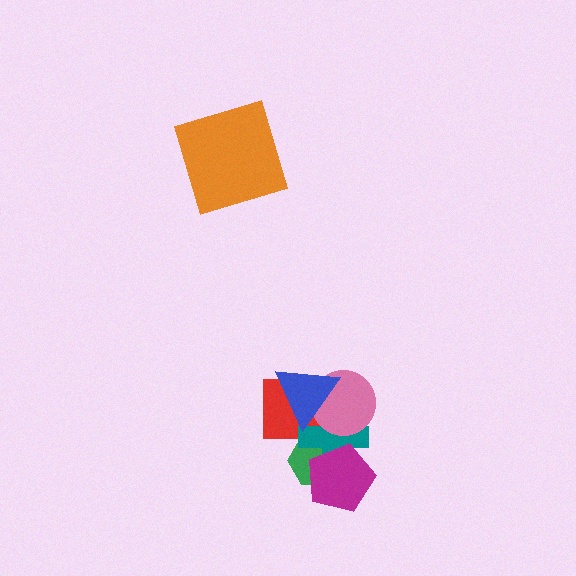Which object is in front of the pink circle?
The blue triangle is in front of the pink circle.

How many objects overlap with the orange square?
0 objects overlap with the orange square.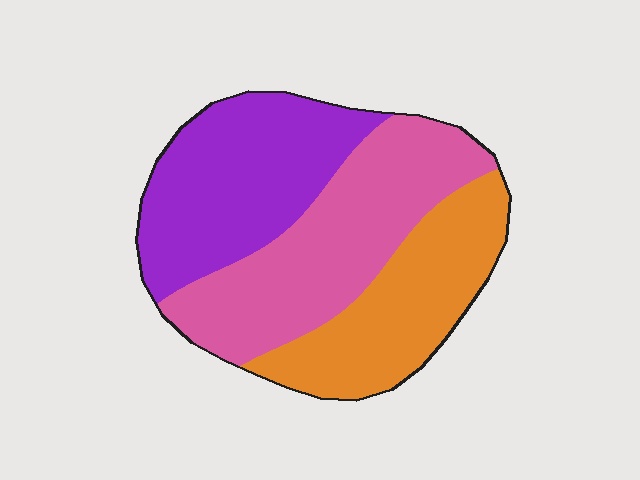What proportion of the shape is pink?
Pink covers around 40% of the shape.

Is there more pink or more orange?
Pink.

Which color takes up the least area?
Orange, at roughly 30%.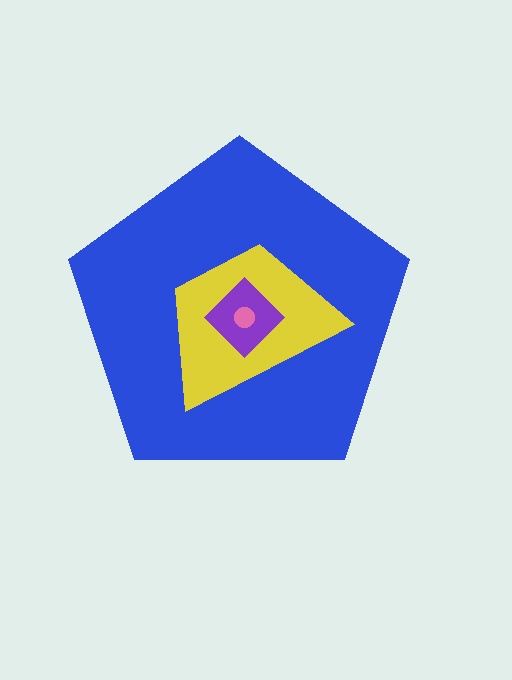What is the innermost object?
The pink circle.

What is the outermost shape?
The blue pentagon.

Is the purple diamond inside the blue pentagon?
Yes.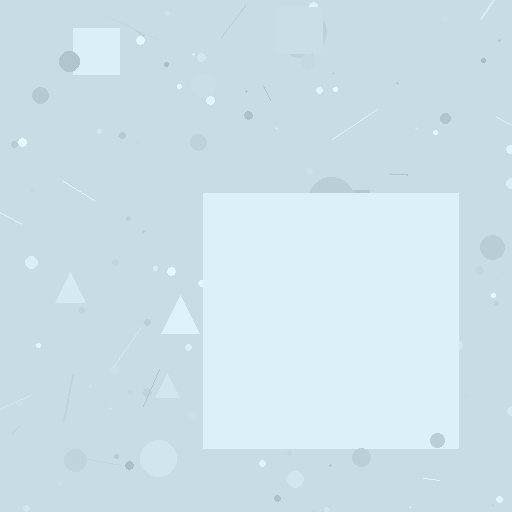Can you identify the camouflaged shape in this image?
The camouflaged shape is a square.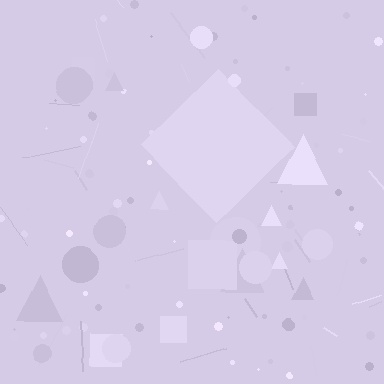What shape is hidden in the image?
A diamond is hidden in the image.